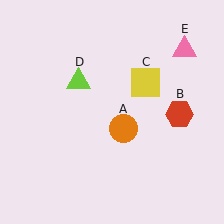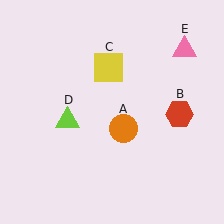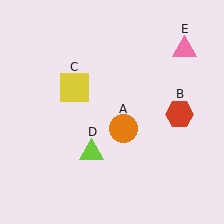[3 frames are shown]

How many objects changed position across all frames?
2 objects changed position: yellow square (object C), lime triangle (object D).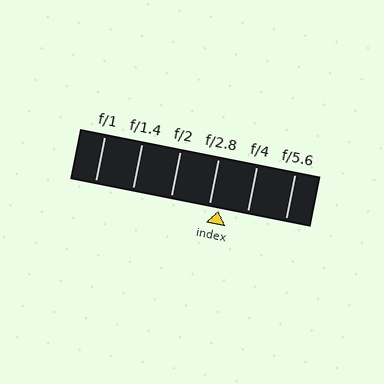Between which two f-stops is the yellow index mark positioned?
The index mark is between f/2.8 and f/4.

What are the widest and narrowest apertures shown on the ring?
The widest aperture shown is f/1 and the narrowest is f/5.6.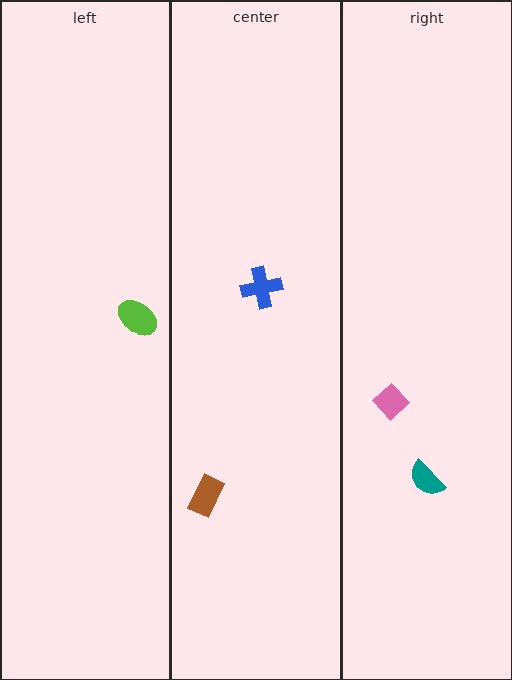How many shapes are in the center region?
2.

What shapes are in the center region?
The blue cross, the brown rectangle.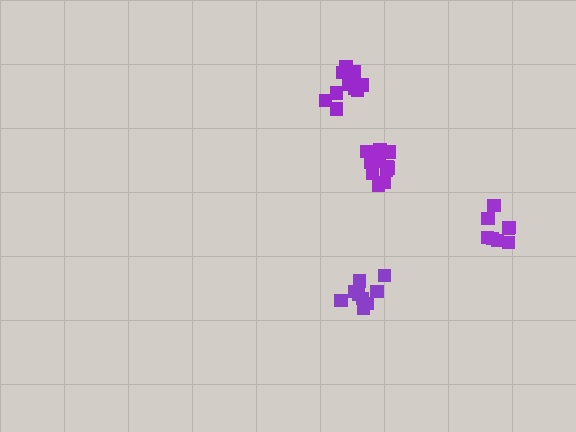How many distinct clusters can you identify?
There are 4 distinct clusters.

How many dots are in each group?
Group 1: 8 dots, Group 2: 10 dots, Group 3: 11 dots, Group 4: 9 dots (38 total).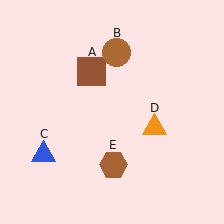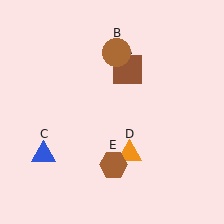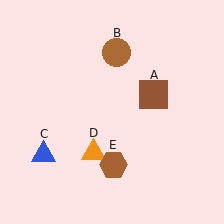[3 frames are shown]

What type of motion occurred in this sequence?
The brown square (object A), orange triangle (object D) rotated clockwise around the center of the scene.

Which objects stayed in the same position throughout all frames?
Brown circle (object B) and blue triangle (object C) and brown hexagon (object E) remained stationary.